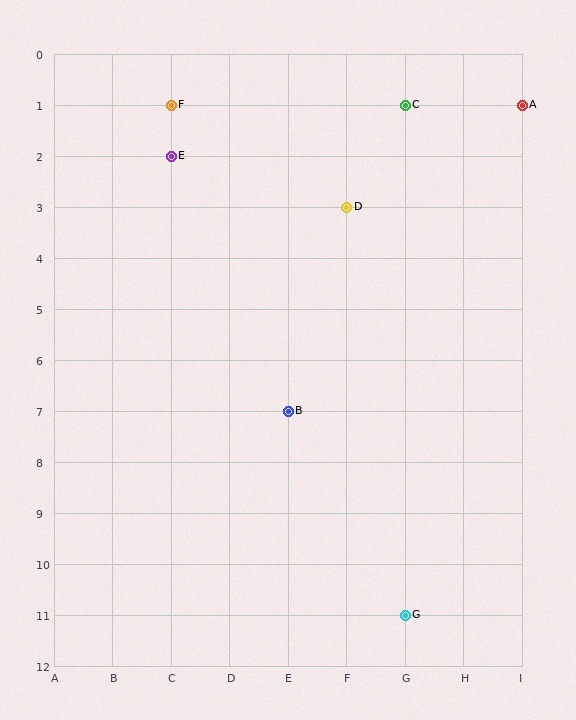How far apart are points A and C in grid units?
Points A and C are 2 columns apart.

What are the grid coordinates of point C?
Point C is at grid coordinates (G, 1).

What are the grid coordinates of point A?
Point A is at grid coordinates (I, 1).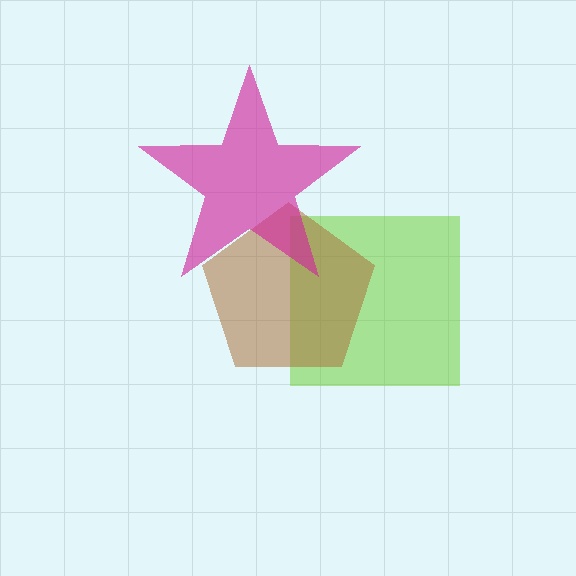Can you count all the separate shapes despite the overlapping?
Yes, there are 3 separate shapes.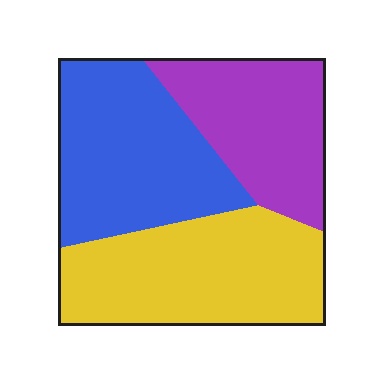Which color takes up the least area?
Purple, at roughly 25%.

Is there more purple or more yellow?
Yellow.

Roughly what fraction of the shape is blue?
Blue takes up about one third (1/3) of the shape.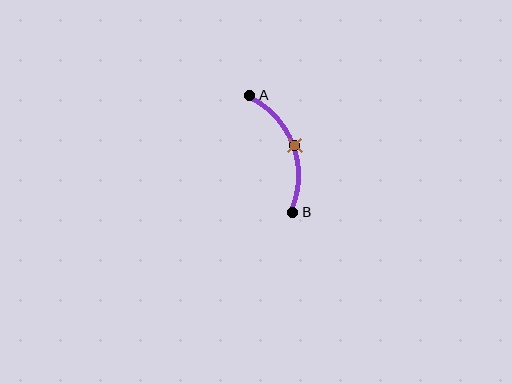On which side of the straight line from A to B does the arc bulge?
The arc bulges to the right of the straight line connecting A and B.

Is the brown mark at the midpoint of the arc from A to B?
Yes. The brown mark lies on the arc at equal arc-length from both A and B — it is the arc midpoint.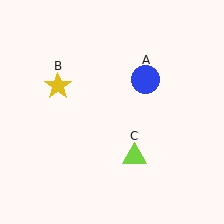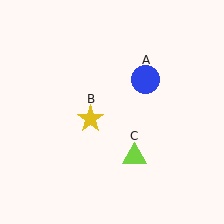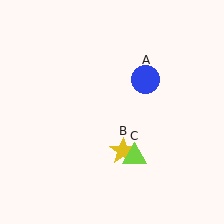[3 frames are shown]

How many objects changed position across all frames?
1 object changed position: yellow star (object B).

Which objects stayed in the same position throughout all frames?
Blue circle (object A) and lime triangle (object C) remained stationary.